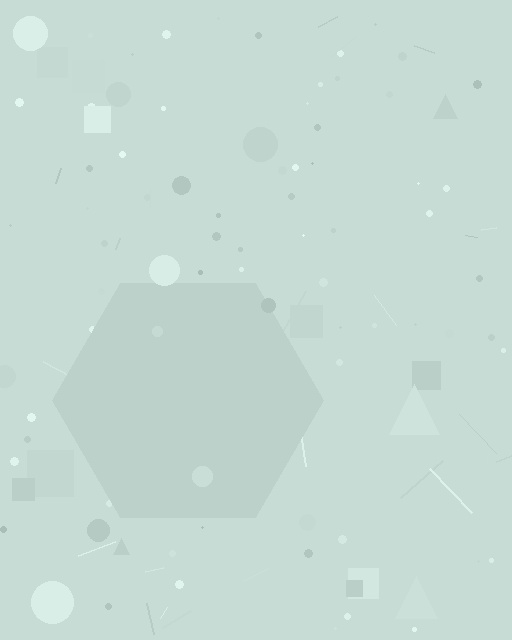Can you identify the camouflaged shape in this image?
The camouflaged shape is a hexagon.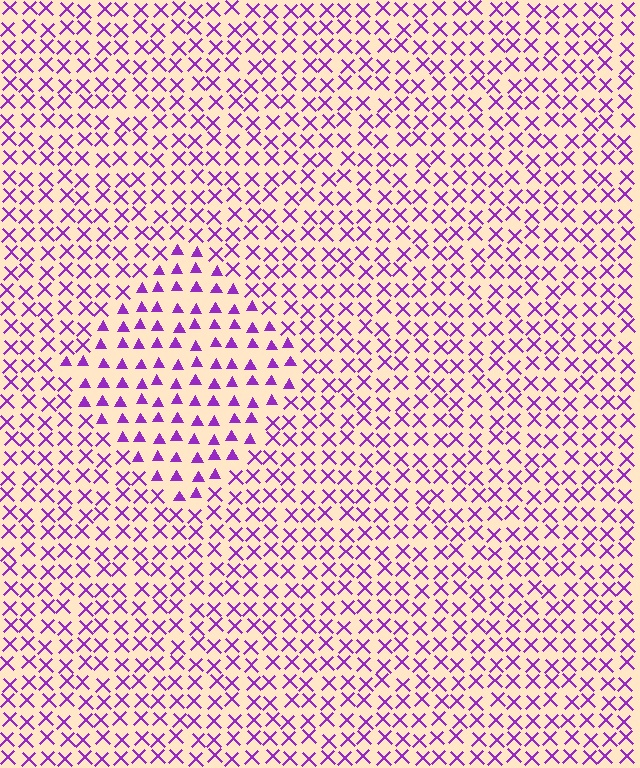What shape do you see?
I see a diamond.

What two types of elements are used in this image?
The image uses triangles inside the diamond region and X marks outside it.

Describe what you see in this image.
The image is filled with small purple elements arranged in a uniform grid. A diamond-shaped region contains triangles, while the surrounding area contains X marks. The boundary is defined purely by the change in element shape.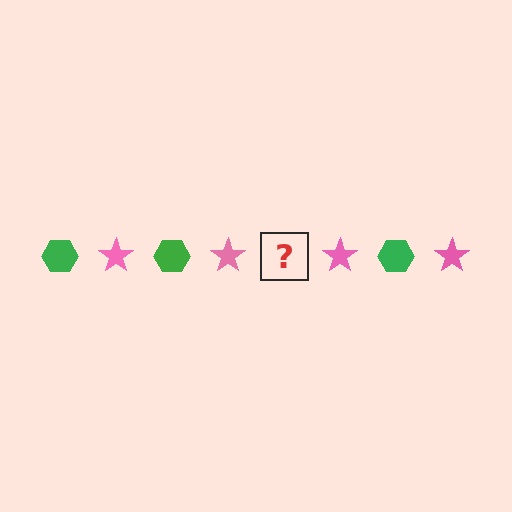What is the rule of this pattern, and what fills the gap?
The rule is that the pattern alternates between green hexagon and pink star. The gap should be filled with a green hexagon.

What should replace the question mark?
The question mark should be replaced with a green hexagon.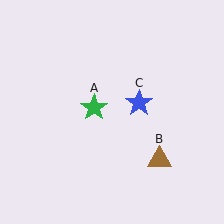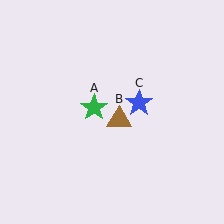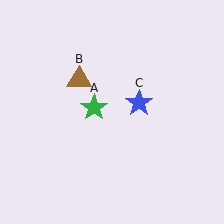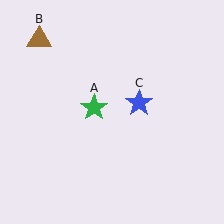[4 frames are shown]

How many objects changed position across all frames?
1 object changed position: brown triangle (object B).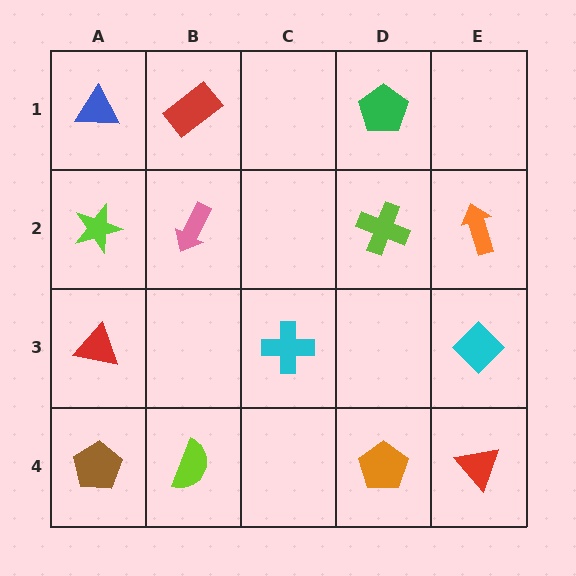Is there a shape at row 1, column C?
No, that cell is empty.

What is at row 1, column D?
A green pentagon.